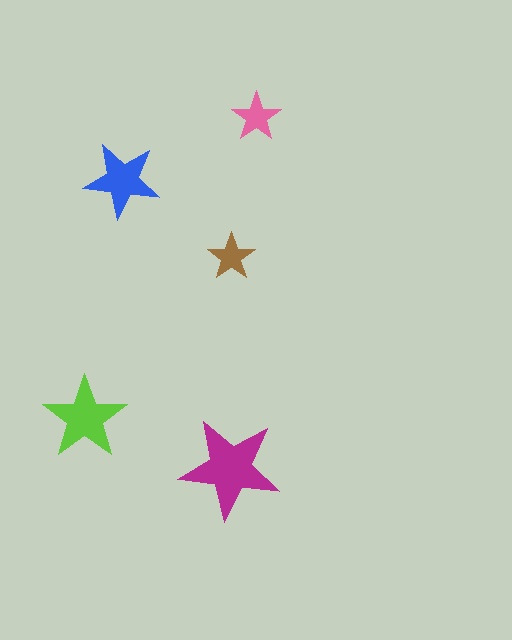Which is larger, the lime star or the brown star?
The lime one.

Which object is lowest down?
The magenta star is bottommost.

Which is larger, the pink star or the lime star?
The lime one.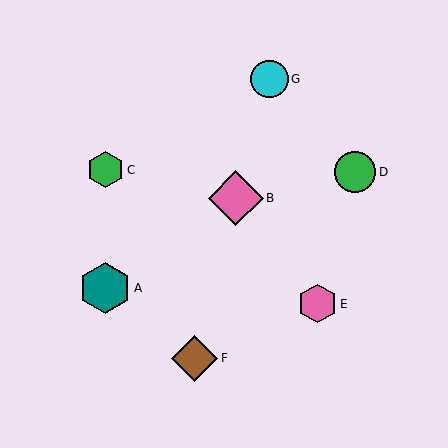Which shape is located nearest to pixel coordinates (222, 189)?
The pink diamond (labeled B) at (236, 198) is nearest to that location.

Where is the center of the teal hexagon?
The center of the teal hexagon is at (105, 288).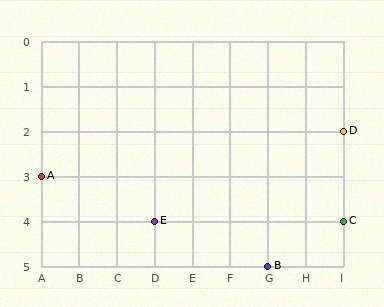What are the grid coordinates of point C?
Point C is at grid coordinates (I, 4).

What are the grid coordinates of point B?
Point B is at grid coordinates (G, 5).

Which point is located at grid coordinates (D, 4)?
Point E is at (D, 4).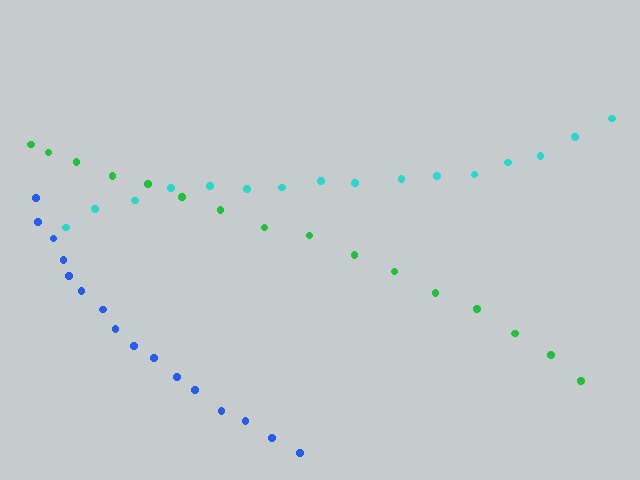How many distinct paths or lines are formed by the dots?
There are 3 distinct paths.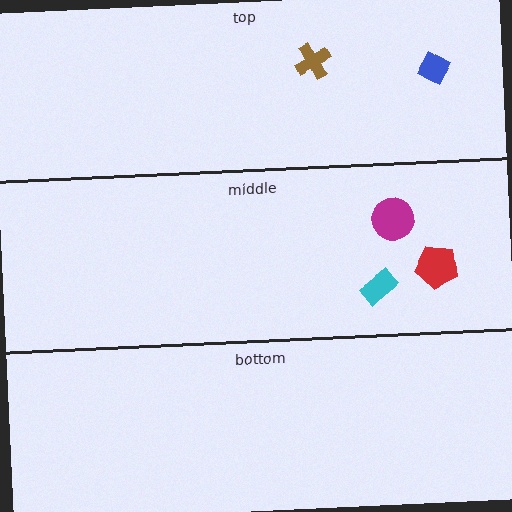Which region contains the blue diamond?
The top region.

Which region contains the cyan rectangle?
The middle region.